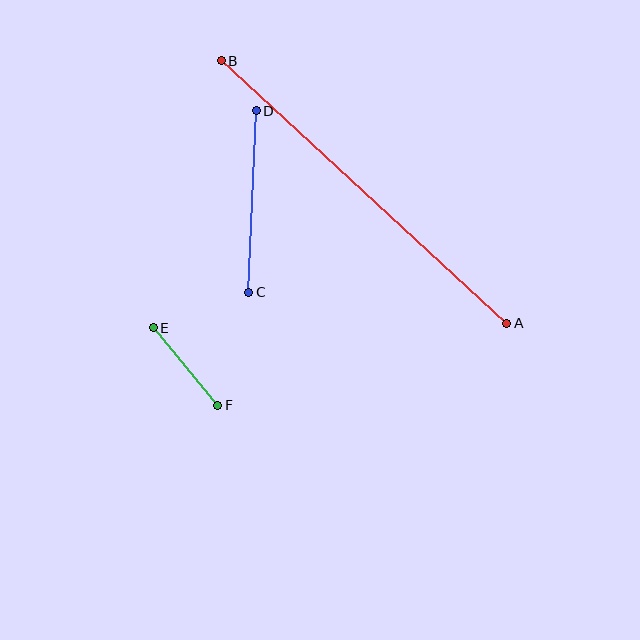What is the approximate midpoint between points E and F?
The midpoint is at approximately (186, 366) pixels.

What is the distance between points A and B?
The distance is approximately 388 pixels.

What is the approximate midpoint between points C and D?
The midpoint is at approximately (253, 202) pixels.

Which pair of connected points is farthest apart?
Points A and B are farthest apart.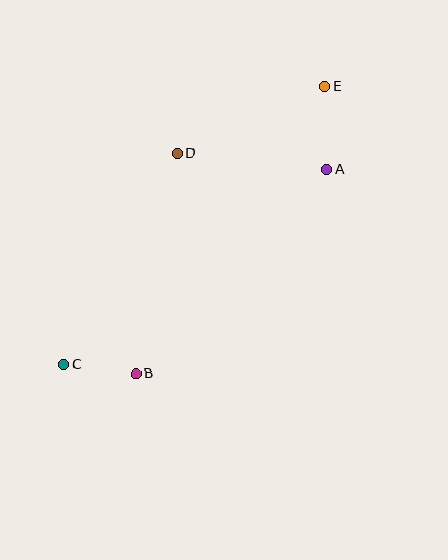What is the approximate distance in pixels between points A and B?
The distance between A and B is approximately 280 pixels.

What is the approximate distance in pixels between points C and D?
The distance between C and D is approximately 240 pixels.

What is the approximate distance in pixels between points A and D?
The distance between A and D is approximately 151 pixels.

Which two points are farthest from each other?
Points C and E are farthest from each other.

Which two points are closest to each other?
Points B and C are closest to each other.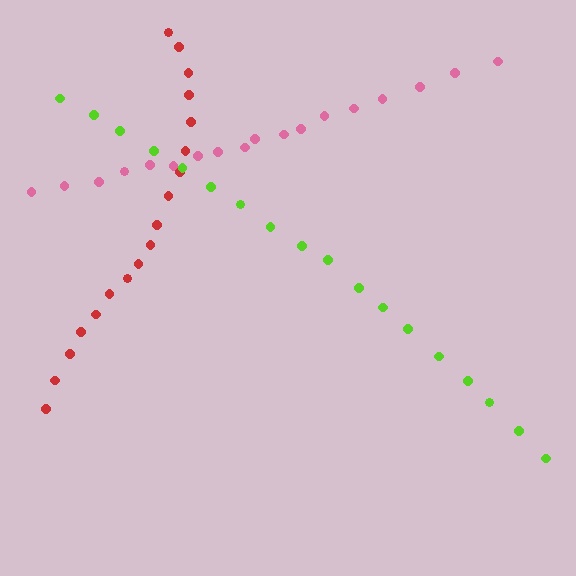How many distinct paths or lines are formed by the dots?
There are 3 distinct paths.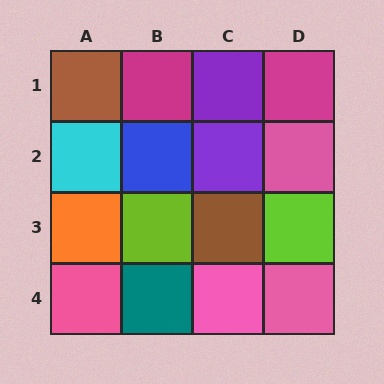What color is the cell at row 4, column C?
Pink.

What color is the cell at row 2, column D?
Pink.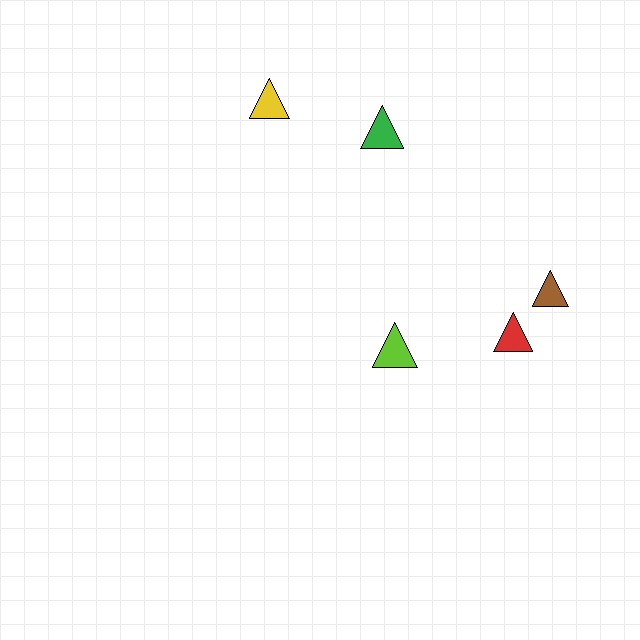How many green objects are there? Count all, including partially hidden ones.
There is 1 green object.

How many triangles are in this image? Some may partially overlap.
There are 5 triangles.